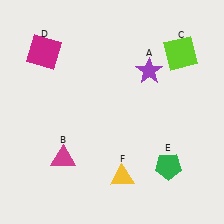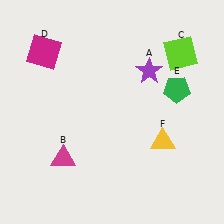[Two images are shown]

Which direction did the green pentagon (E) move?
The green pentagon (E) moved up.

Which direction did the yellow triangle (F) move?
The yellow triangle (F) moved right.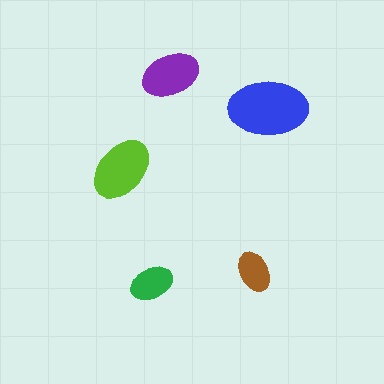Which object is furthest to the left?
The lime ellipse is leftmost.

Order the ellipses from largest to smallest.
the blue one, the lime one, the purple one, the green one, the brown one.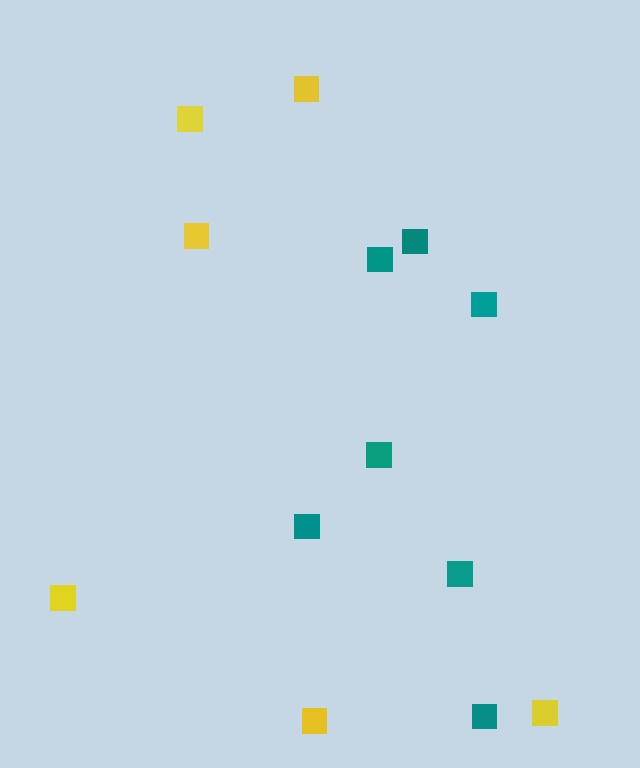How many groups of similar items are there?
There are 2 groups: one group of yellow squares (6) and one group of teal squares (7).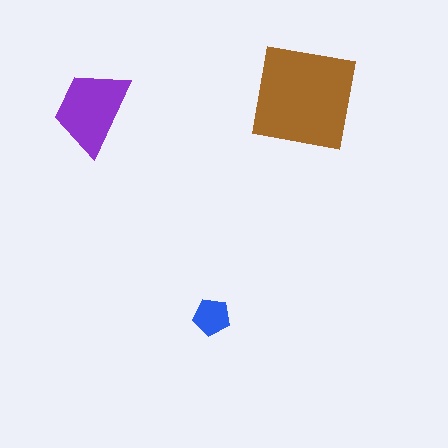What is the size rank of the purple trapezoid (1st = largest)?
2nd.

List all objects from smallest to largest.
The blue pentagon, the purple trapezoid, the brown square.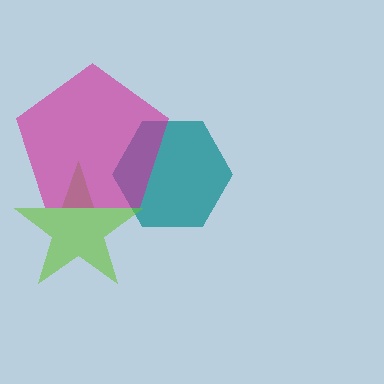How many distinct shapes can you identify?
There are 3 distinct shapes: a teal hexagon, a lime star, a magenta pentagon.